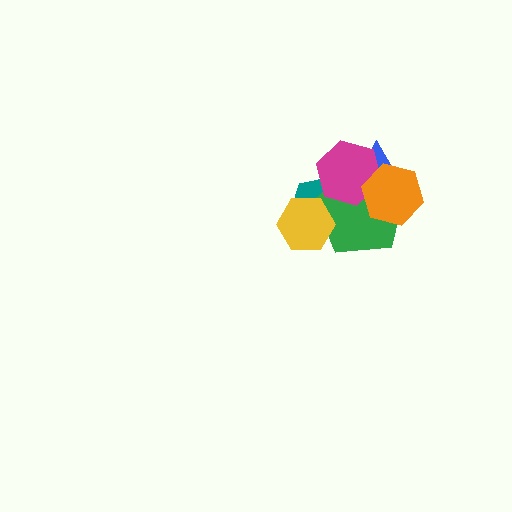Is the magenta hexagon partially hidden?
Yes, it is partially covered by another shape.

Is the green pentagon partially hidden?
Yes, it is partially covered by another shape.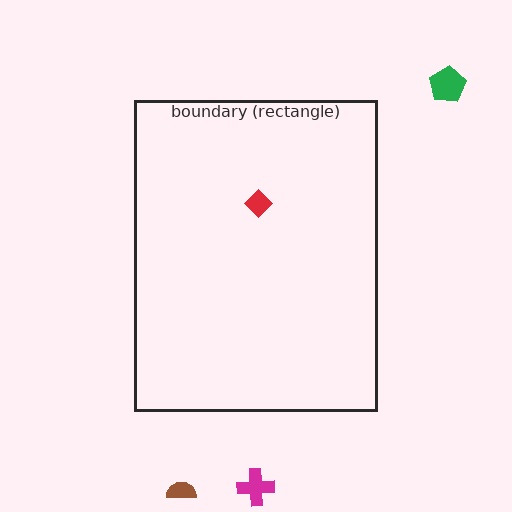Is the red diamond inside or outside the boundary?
Inside.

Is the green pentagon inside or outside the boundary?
Outside.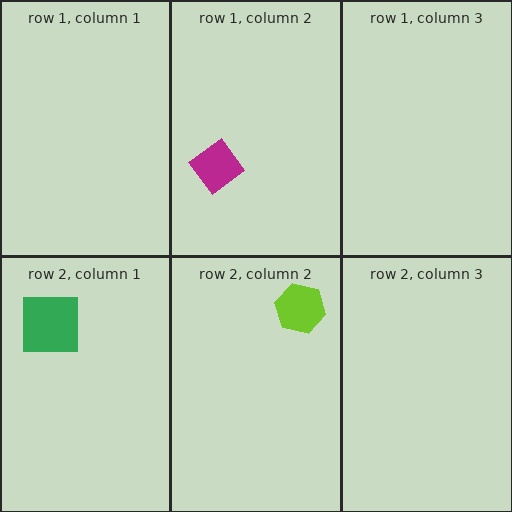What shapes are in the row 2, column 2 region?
The lime hexagon.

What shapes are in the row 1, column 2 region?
The magenta diamond.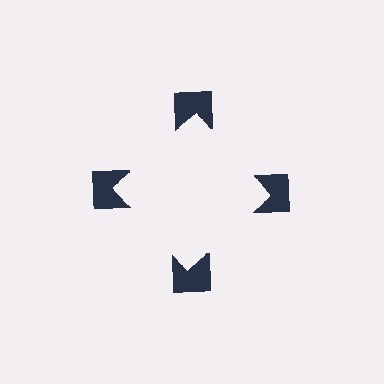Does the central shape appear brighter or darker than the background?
It typically appears slightly brighter than the background, even though no actual brightness change is drawn.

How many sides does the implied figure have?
4 sides.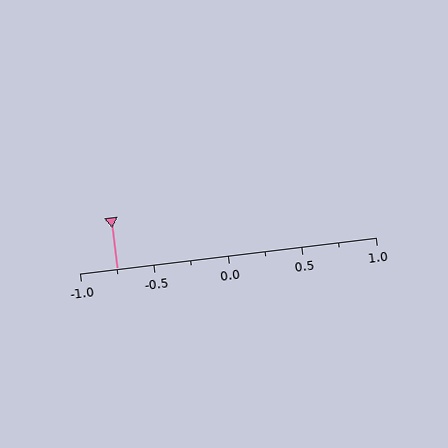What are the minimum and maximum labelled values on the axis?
The axis runs from -1.0 to 1.0.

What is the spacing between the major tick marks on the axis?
The major ticks are spaced 0.5 apart.